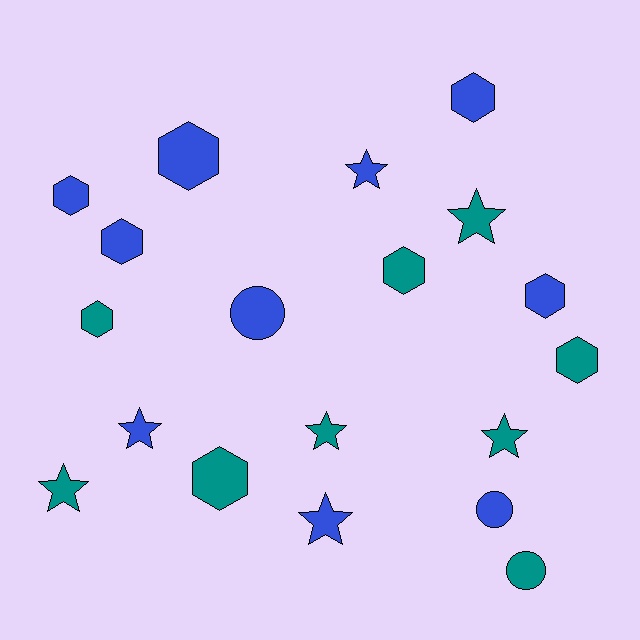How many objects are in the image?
There are 19 objects.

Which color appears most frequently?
Blue, with 10 objects.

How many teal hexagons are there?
There are 4 teal hexagons.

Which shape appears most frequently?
Hexagon, with 9 objects.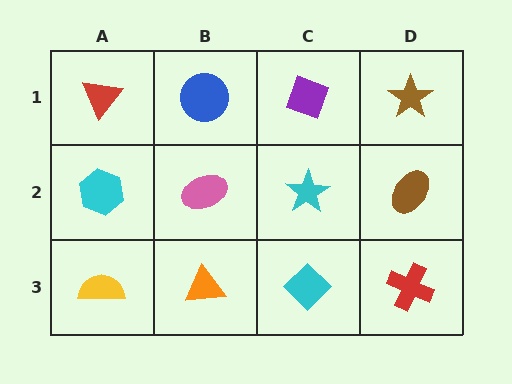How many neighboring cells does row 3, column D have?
2.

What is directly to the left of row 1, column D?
A purple diamond.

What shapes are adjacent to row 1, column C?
A cyan star (row 2, column C), a blue circle (row 1, column B), a brown star (row 1, column D).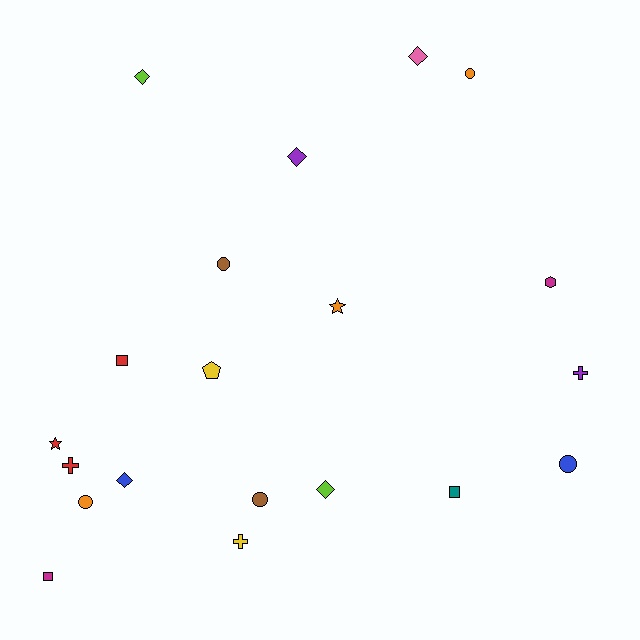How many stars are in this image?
There are 2 stars.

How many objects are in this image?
There are 20 objects.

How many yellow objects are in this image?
There are 2 yellow objects.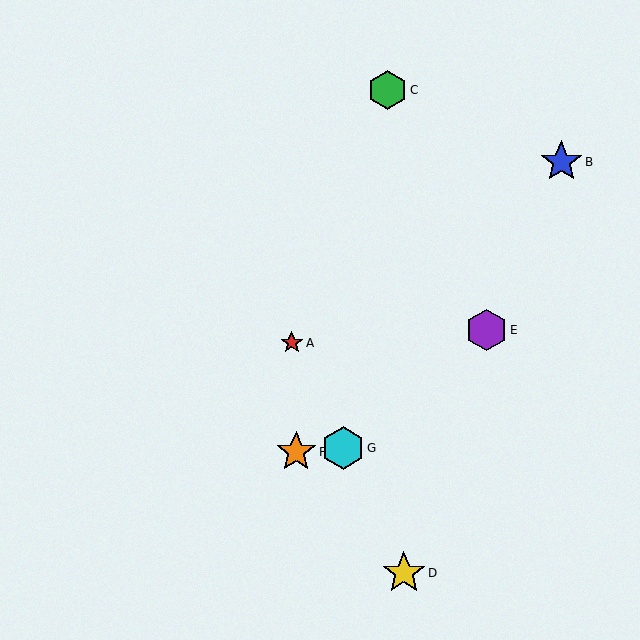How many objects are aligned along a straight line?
3 objects (A, D, G) are aligned along a straight line.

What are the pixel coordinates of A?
Object A is at (292, 343).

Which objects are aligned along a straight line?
Objects A, D, G are aligned along a straight line.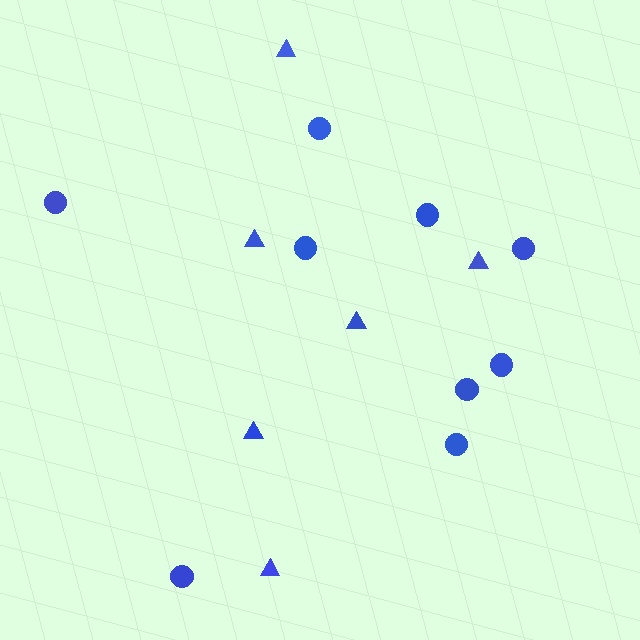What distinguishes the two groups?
There are 2 groups: one group of circles (9) and one group of triangles (6).